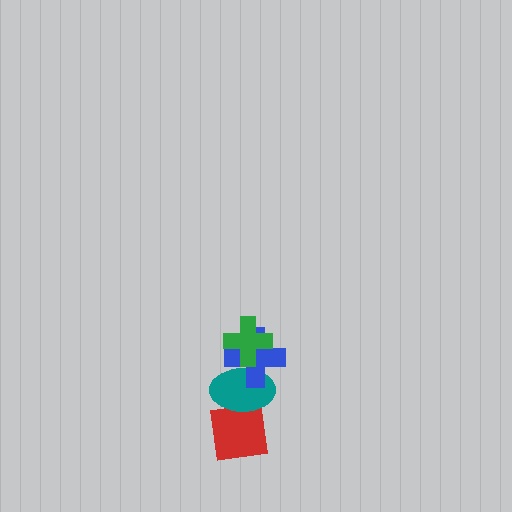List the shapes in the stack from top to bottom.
From top to bottom: the green cross, the blue cross, the teal ellipse, the red square.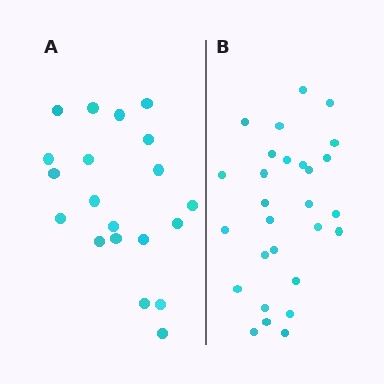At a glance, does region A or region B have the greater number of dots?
Region B (the right region) has more dots.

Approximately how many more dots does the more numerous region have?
Region B has roughly 8 or so more dots than region A.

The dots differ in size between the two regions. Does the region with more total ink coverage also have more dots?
No. Region A has more total ink coverage because its dots are larger, but region B actually contains more individual dots. Total area can be misleading — the number of items is what matters here.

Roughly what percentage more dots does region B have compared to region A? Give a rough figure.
About 40% more.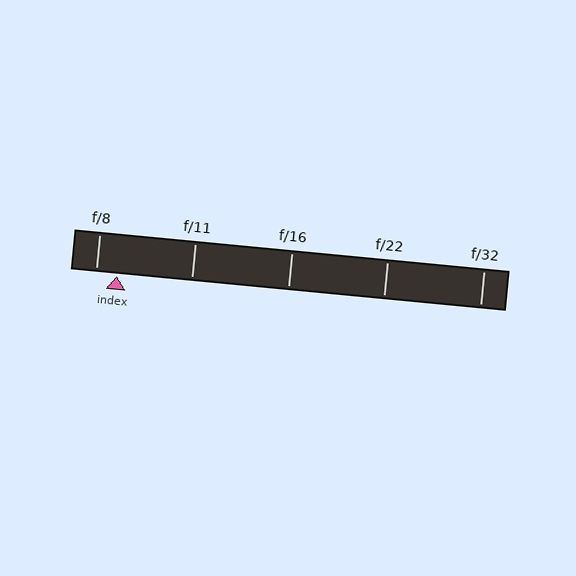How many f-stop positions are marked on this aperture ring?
There are 5 f-stop positions marked.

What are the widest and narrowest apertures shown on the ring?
The widest aperture shown is f/8 and the narrowest is f/32.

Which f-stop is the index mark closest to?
The index mark is closest to f/8.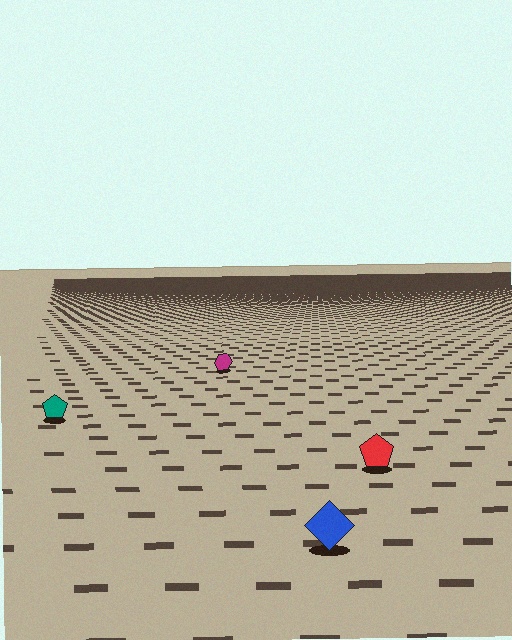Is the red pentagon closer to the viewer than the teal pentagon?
Yes. The red pentagon is closer — you can tell from the texture gradient: the ground texture is coarser near it.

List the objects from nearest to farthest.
From nearest to farthest: the blue diamond, the red pentagon, the teal pentagon, the magenta hexagon.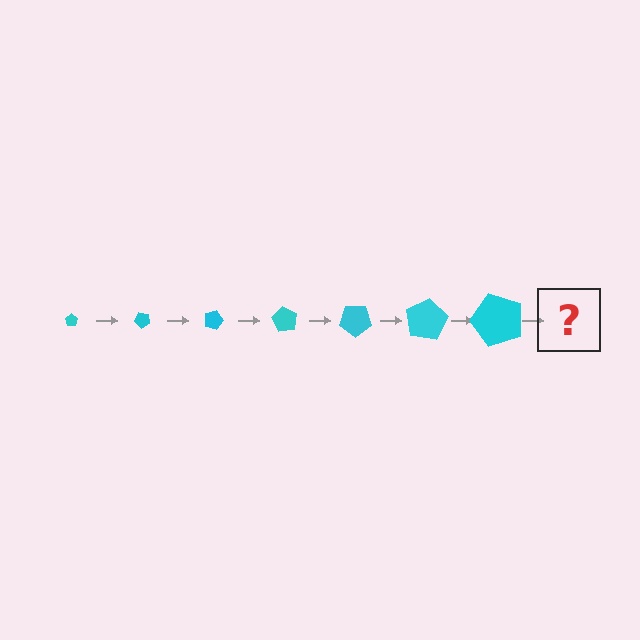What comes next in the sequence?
The next element should be a pentagon, larger than the previous one and rotated 315 degrees from the start.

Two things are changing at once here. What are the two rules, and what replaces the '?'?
The two rules are that the pentagon grows larger each step and it rotates 45 degrees each step. The '?' should be a pentagon, larger than the previous one and rotated 315 degrees from the start.